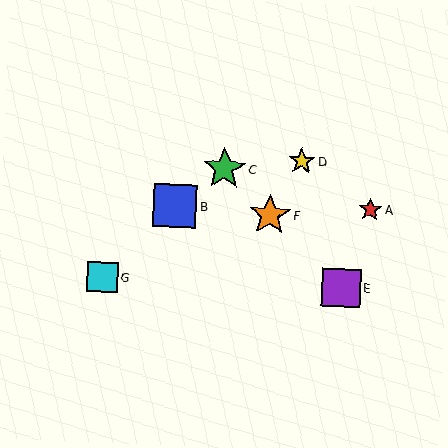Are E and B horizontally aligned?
No, E is at y≈288 and B is at y≈205.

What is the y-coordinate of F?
Object F is at y≈215.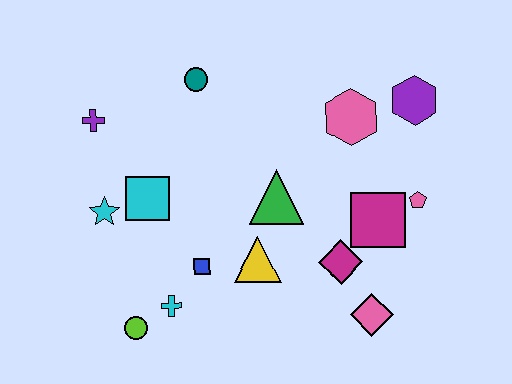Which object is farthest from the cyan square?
The purple hexagon is farthest from the cyan square.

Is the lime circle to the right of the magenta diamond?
No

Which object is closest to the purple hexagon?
The pink hexagon is closest to the purple hexagon.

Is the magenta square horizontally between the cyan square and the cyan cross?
No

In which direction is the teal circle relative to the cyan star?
The teal circle is above the cyan star.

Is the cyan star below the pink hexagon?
Yes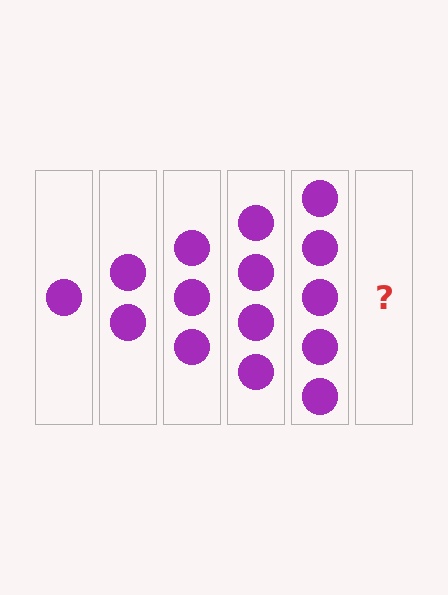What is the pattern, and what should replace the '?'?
The pattern is that each step adds one more circle. The '?' should be 6 circles.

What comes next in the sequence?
The next element should be 6 circles.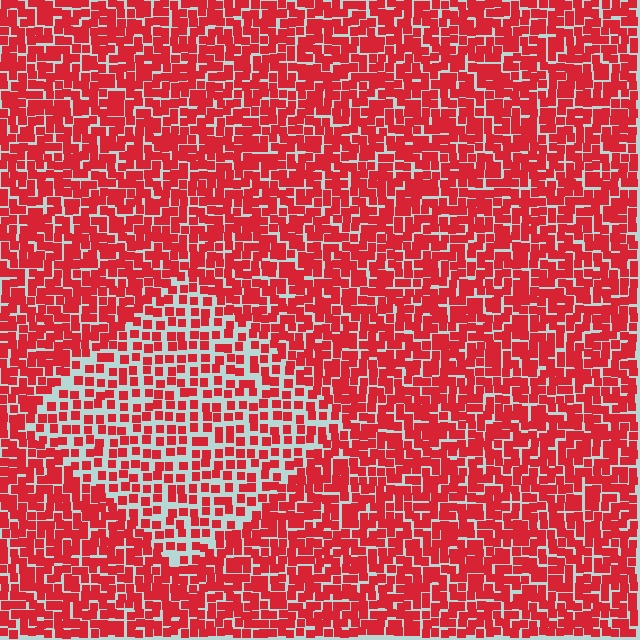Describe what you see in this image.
The image contains small red elements arranged at two different densities. A diamond-shaped region is visible where the elements are less densely packed than the surrounding area.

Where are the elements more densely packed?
The elements are more densely packed outside the diamond boundary.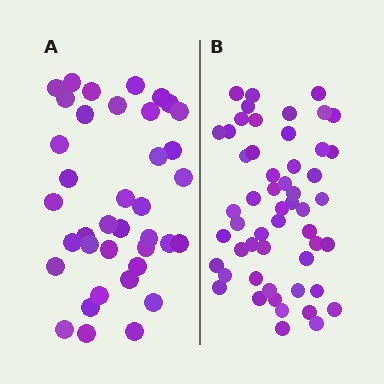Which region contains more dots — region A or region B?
Region B (the right region) has more dots.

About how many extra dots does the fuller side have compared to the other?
Region B has approximately 15 more dots than region A.